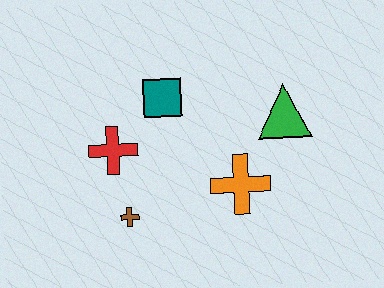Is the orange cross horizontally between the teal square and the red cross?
No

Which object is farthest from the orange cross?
The red cross is farthest from the orange cross.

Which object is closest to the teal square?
The red cross is closest to the teal square.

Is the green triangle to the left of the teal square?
No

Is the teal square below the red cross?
No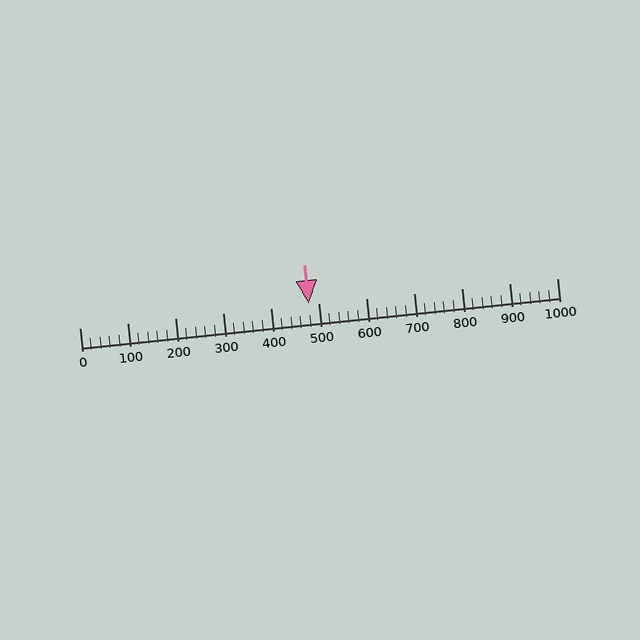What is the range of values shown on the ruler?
The ruler shows values from 0 to 1000.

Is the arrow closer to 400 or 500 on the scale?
The arrow is closer to 500.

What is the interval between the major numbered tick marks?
The major tick marks are spaced 100 units apart.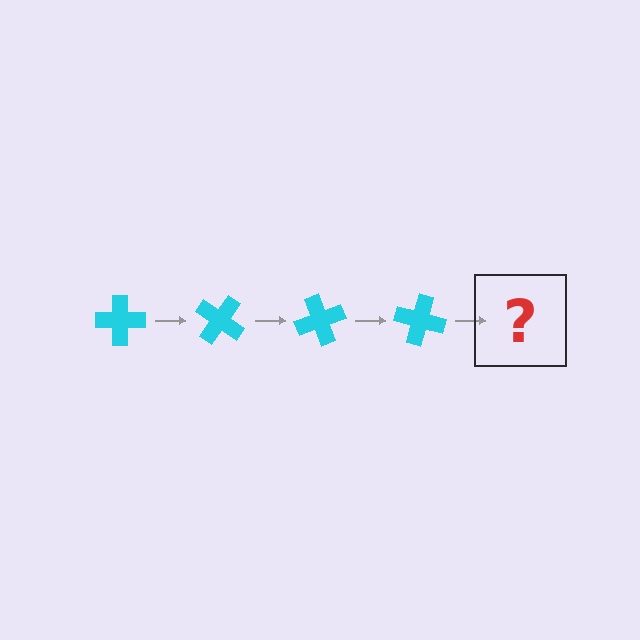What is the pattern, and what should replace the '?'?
The pattern is that the cross rotates 35 degrees each step. The '?' should be a cyan cross rotated 140 degrees.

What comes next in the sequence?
The next element should be a cyan cross rotated 140 degrees.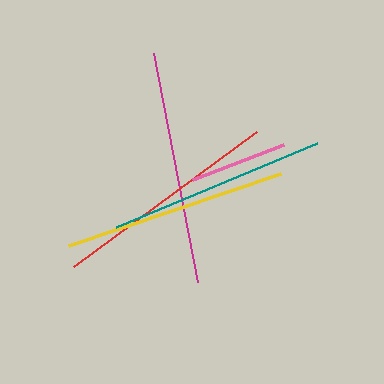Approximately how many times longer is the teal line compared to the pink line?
The teal line is approximately 2.2 times the length of the pink line.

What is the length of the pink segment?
The pink segment is approximately 98 pixels long.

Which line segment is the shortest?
The pink line is the shortest at approximately 98 pixels.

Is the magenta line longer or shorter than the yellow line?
The magenta line is longer than the yellow line.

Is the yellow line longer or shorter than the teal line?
The yellow line is longer than the teal line.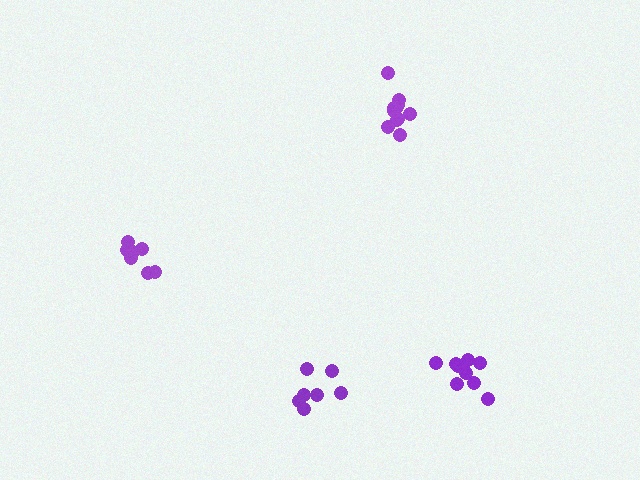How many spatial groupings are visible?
There are 4 spatial groupings.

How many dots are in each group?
Group 1: 7 dots, Group 2: 7 dots, Group 3: 10 dots, Group 4: 12 dots (36 total).